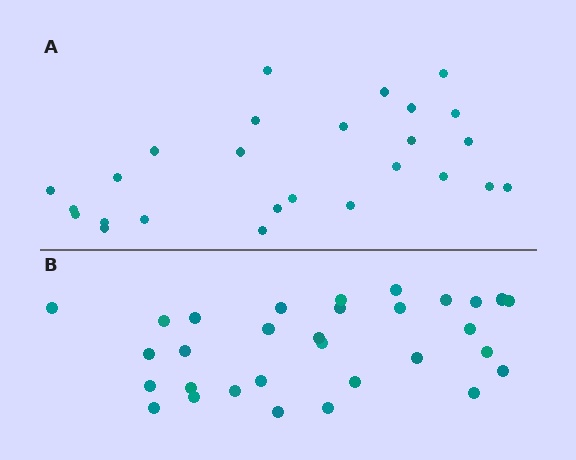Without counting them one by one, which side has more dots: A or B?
Region B (the bottom region) has more dots.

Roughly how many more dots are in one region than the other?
Region B has about 5 more dots than region A.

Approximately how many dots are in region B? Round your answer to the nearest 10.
About 30 dots. (The exact count is 31, which rounds to 30.)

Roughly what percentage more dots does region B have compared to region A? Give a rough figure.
About 20% more.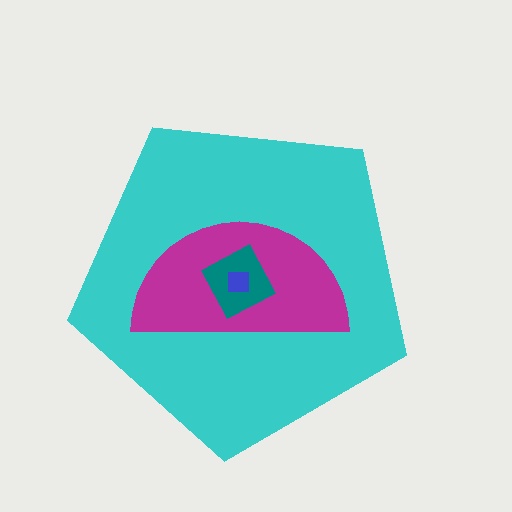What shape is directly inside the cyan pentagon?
The magenta semicircle.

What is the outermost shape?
The cyan pentagon.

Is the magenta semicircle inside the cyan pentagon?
Yes.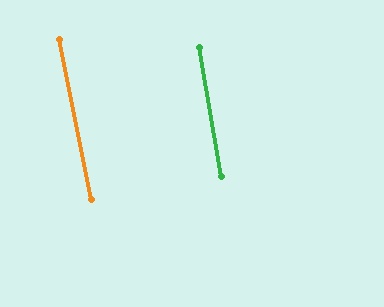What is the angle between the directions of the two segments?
Approximately 1 degree.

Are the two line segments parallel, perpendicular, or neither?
Parallel — their directions differ by only 1.3°.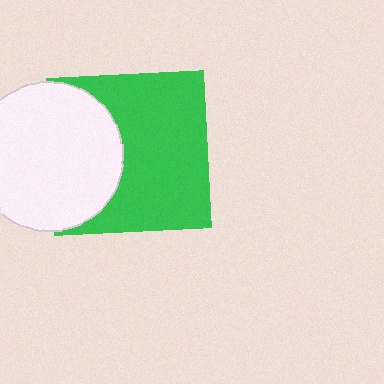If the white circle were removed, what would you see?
You would see the complete green square.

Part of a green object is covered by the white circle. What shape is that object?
It is a square.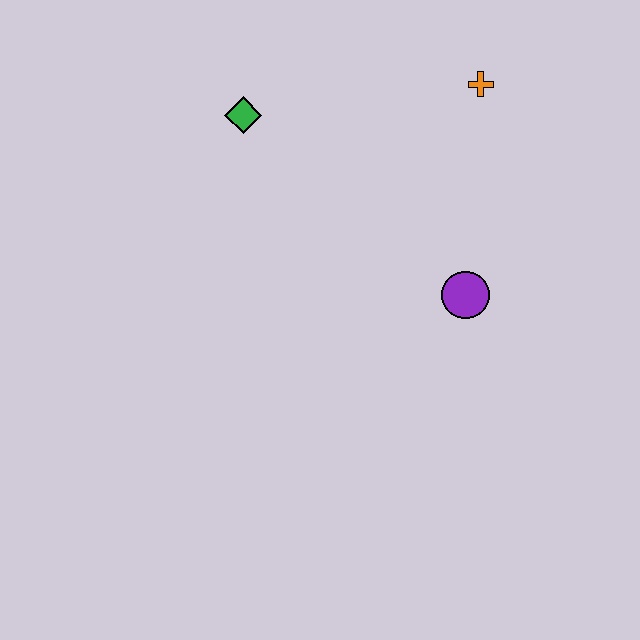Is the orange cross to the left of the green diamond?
No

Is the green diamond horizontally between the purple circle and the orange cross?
No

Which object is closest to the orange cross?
The purple circle is closest to the orange cross.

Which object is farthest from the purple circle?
The green diamond is farthest from the purple circle.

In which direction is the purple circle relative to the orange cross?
The purple circle is below the orange cross.